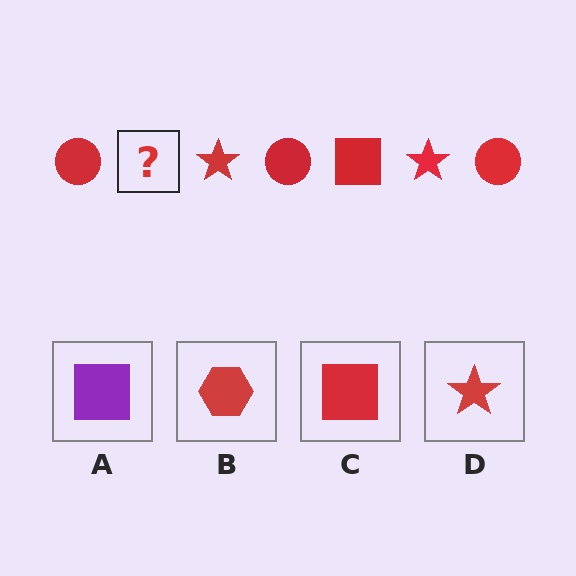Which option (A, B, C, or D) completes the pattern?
C.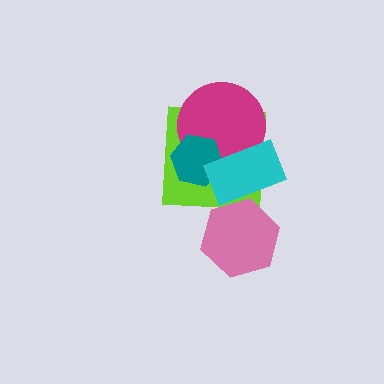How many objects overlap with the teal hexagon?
3 objects overlap with the teal hexagon.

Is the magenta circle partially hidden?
Yes, it is partially covered by another shape.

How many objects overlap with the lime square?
3 objects overlap with the lime square.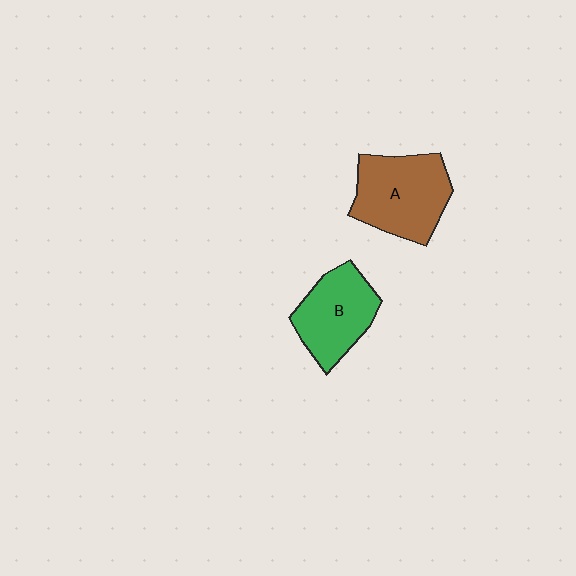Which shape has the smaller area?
Shape B (green).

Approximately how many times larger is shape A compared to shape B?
Approximately 1.2 times.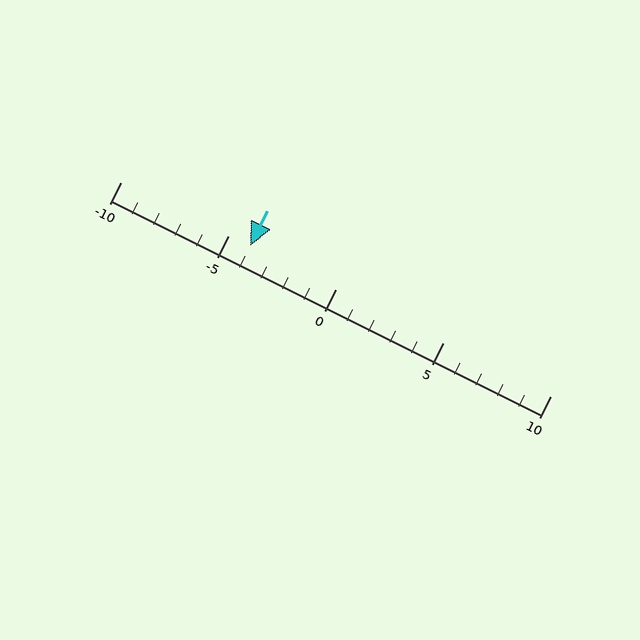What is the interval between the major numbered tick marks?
The major tick marks are spaced 5 units apart.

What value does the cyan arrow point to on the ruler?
The cyan arrow points to approximately -4.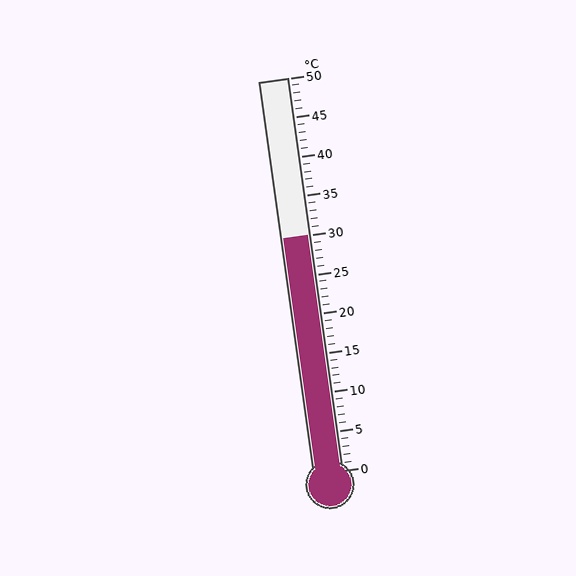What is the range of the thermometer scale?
The thermometer scale ranges from 0°C to 50°C.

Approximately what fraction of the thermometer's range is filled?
The thermometer is filled to approximately 60% of its range.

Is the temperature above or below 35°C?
The temperature is below 35°C.